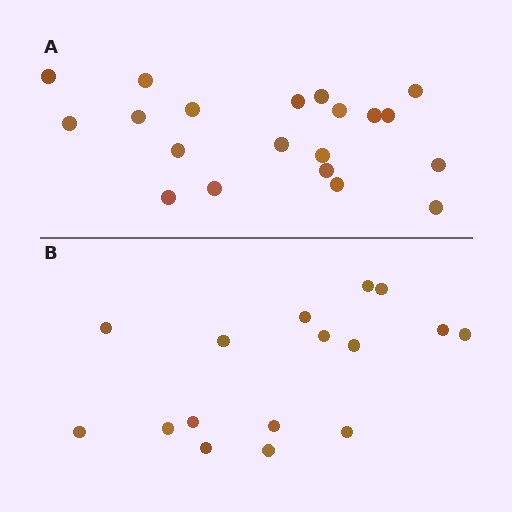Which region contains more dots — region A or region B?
Region A (the top region) has more dots.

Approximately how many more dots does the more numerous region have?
Region A has about 4 more dots than region B.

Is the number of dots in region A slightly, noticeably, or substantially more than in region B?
Region A has noticeably more, but not dramatically so. The ratio is roughly 1.2 to 1.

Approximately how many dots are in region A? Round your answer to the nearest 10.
About 20 dots.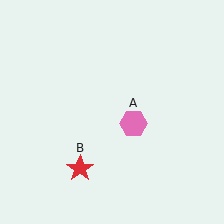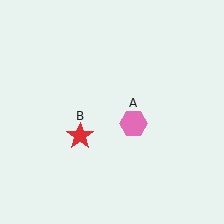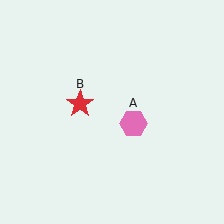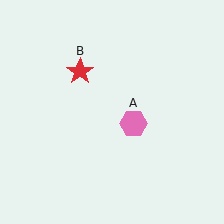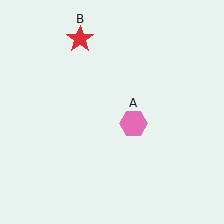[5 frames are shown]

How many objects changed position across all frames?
1 object changed position: red star (object B).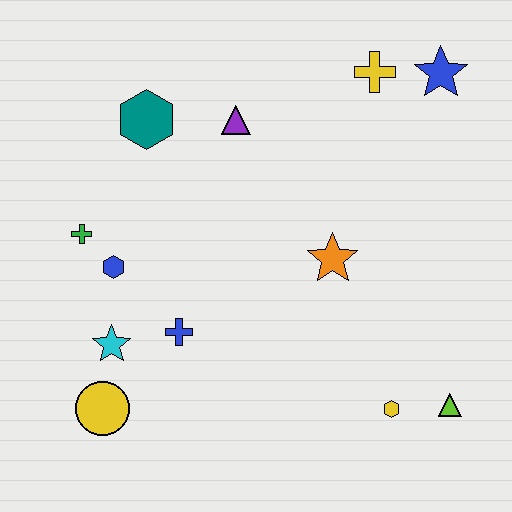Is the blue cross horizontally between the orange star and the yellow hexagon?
No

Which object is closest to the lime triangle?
The yellow hexagon is closest to the lime triangle.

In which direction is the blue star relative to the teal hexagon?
The blue star is to the right of the teal hexagon.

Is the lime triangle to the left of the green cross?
No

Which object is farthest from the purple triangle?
The lime triangle is farthest from the purple triangle.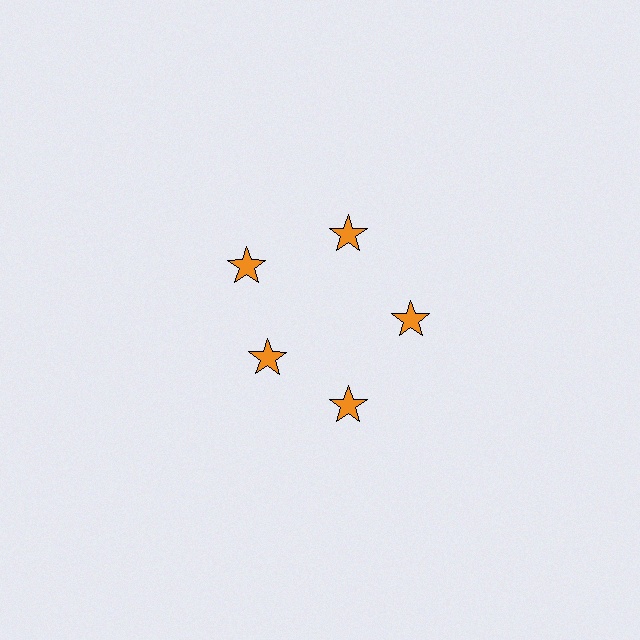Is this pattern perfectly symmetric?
No. The 5 orange stars are arranged in a ring, but one element near the 8 o'clock position is pulled inward toward the center, breaking the 5-fold rotational symmetry.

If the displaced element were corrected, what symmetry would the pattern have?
It would have 5-fold rotational symmetry — the pattern would map onto itself every 72 degrees.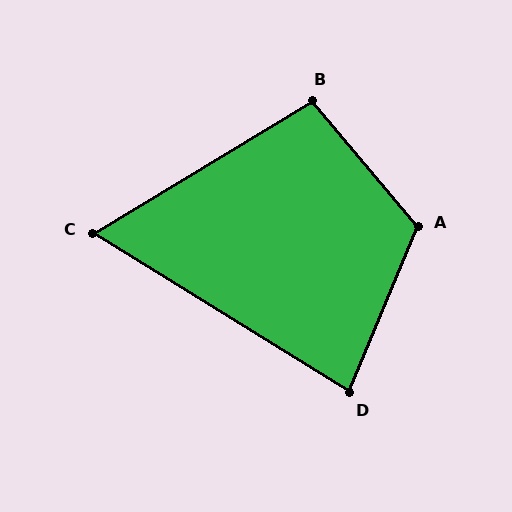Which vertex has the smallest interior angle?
C, at approximately 63 degrees.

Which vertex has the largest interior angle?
A, at approximately 117 degrees.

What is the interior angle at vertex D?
Approximately 81 degrees (acute).